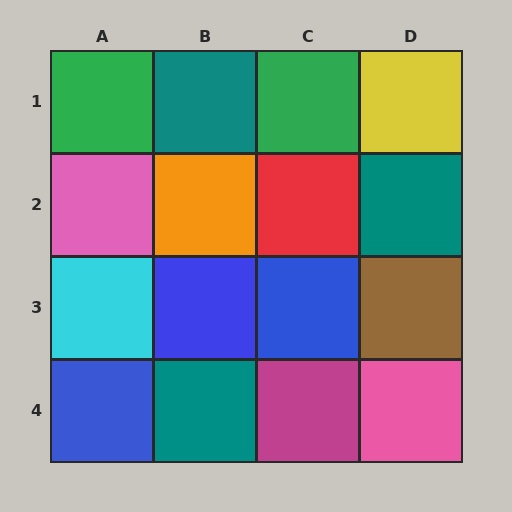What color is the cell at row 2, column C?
Red.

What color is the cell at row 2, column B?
Orange.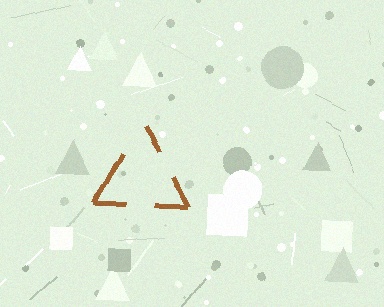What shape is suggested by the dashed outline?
The dashed outline suggests a triangle.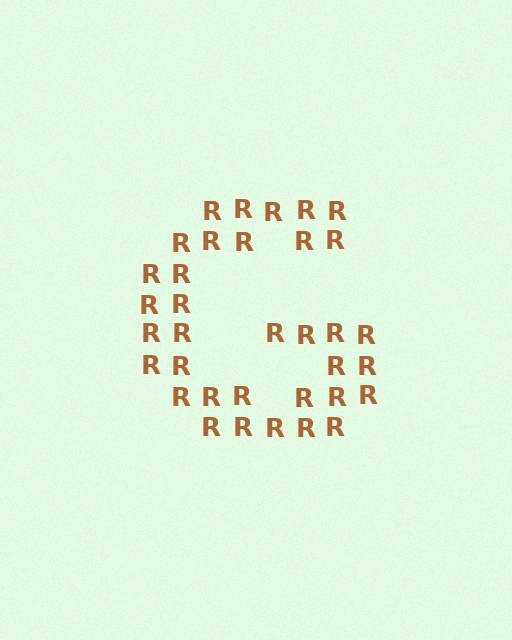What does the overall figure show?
The overall figure shows the letter G.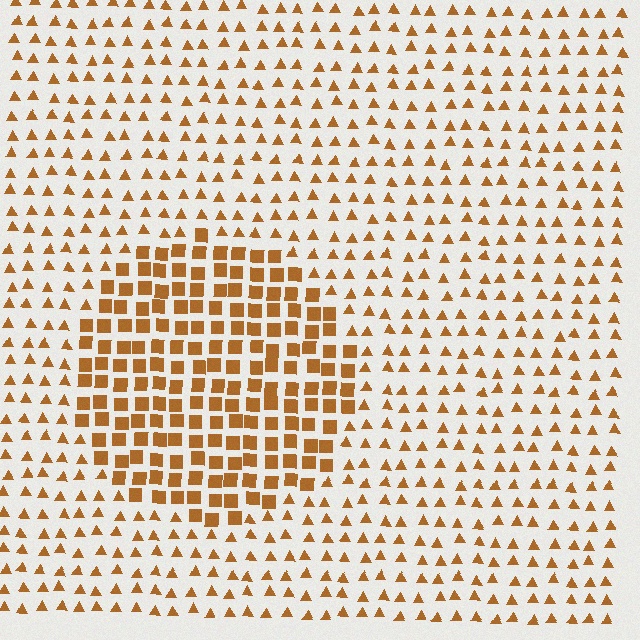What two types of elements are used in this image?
The image uses squares inside the circle region and triangles outside it.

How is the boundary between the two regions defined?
The boundary is defined by a change in element shape: squares inside vs. triangles outside. All elements share the same color and spacing.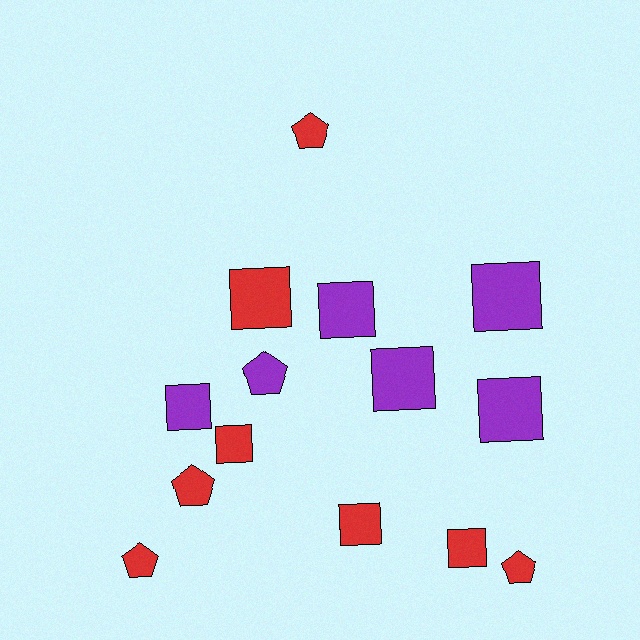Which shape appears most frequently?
Square, with 9 objects.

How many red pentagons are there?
There are 4 red pentagons.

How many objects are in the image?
There are 14 objects.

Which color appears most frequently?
Red, with 8 objects.